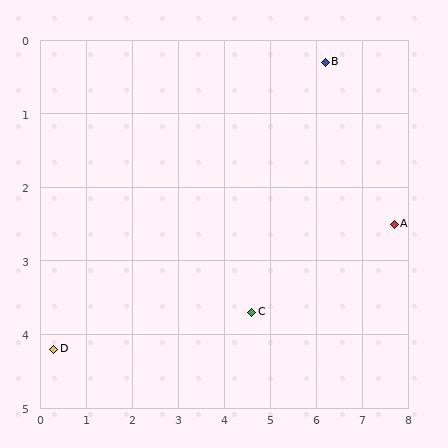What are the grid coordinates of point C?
Point C is at approximately (4.6, 3.7).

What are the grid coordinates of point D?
Point D is at approximately (0.3, 4.2).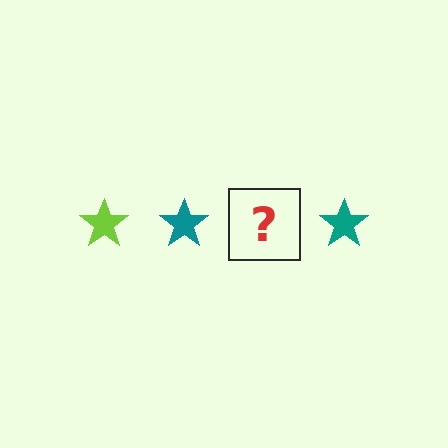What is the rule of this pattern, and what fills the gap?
The rule is that the pattern cycles through lime, teal stars. The gap should be filled with a lime star.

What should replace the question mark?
The question mark should be replaced with a lime star.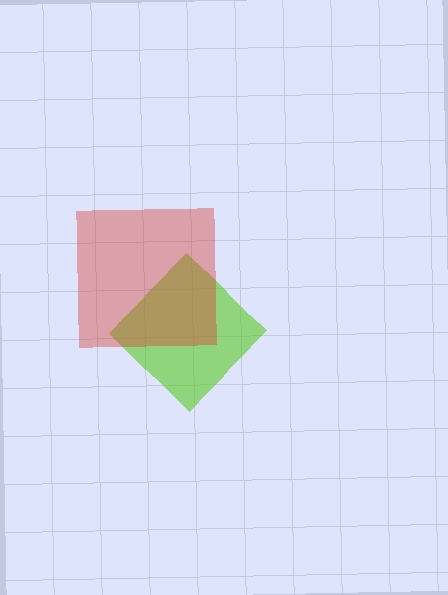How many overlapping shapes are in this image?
There are 2 overlapping shapes in the image.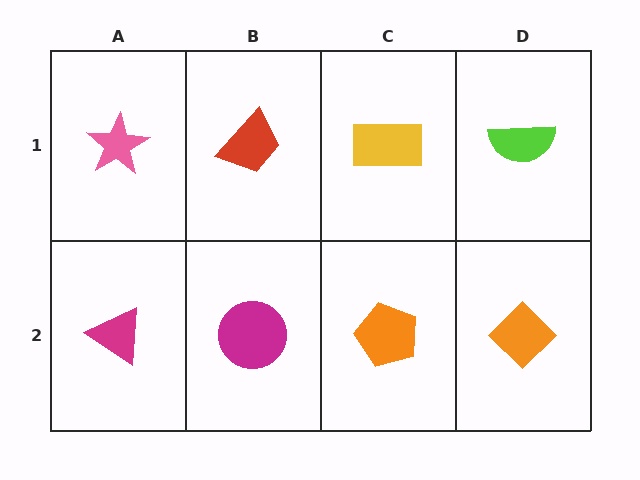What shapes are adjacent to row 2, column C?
A yellow rectangle (row 1, column C), a magenta circle (row 2, column B), an orange diamond (row 2, column D).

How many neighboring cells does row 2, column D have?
2.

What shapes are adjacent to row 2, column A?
A pink star (row 1, column A), a magenta circle (row 2, column B).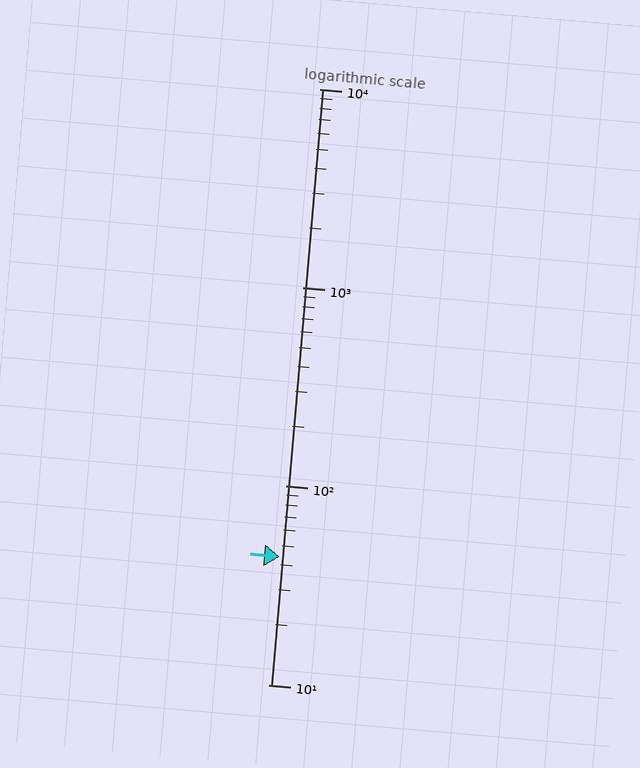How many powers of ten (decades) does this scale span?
The scale spans 3 decades, from 10 to 10000.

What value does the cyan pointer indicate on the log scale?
The pointer indicates approximately 44.